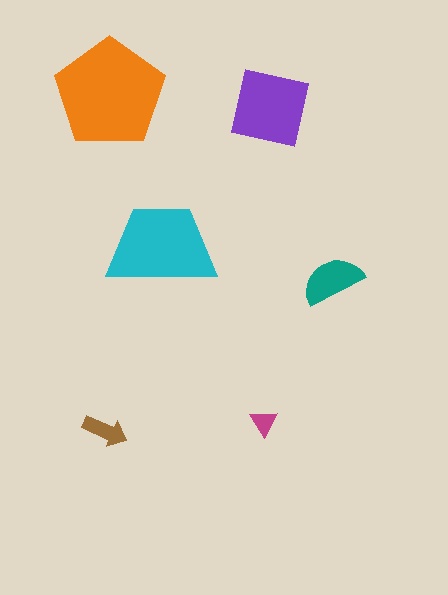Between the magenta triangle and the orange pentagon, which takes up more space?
The orange pentagon.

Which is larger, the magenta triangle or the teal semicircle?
The teal semicircle.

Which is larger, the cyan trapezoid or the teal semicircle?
The cyan trapezoid.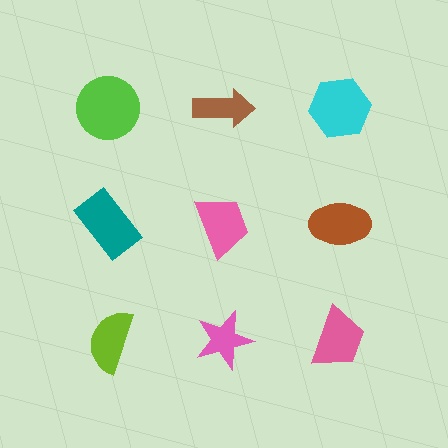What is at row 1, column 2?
A brown arrow.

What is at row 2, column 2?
A pink trapezoid.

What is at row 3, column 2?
A pink star.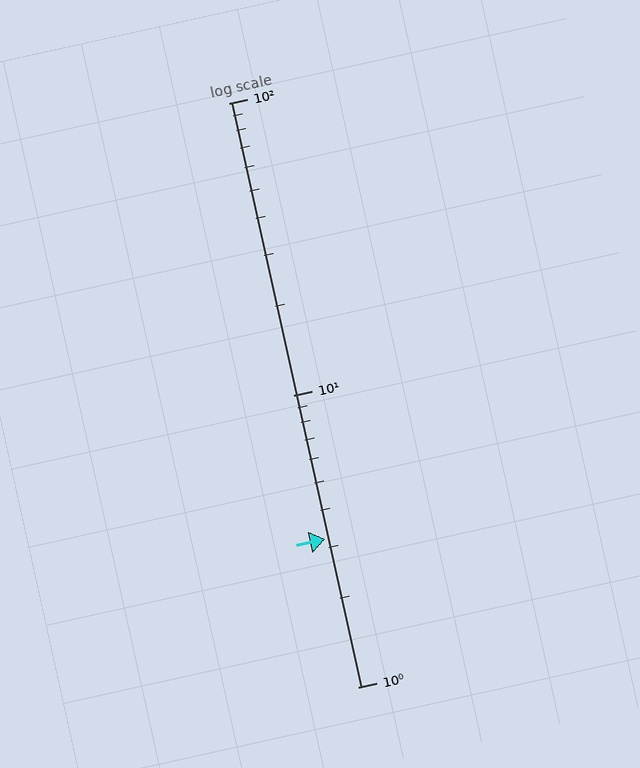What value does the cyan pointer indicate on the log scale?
The pointer indicates approximately 3.2.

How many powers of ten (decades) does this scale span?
The scale spans 2 decades, from 1 to 100.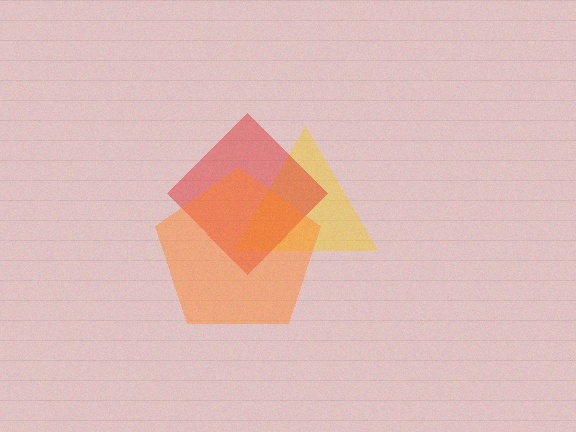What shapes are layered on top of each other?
The layered shapes are: a yellow triangle, a red diamond, an orange pentagon.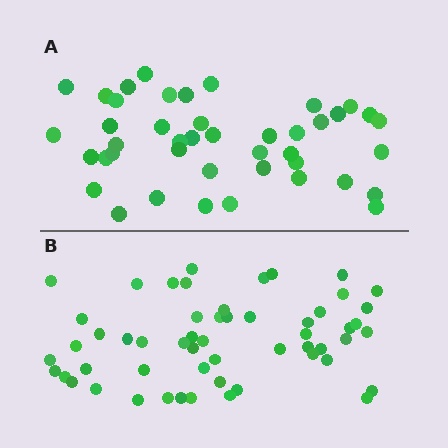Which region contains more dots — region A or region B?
Region B (the bottom region) has more dots.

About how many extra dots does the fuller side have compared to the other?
Region B has roughly 12 or so more dots than region A.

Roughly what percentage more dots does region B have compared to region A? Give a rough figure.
About 30% more.